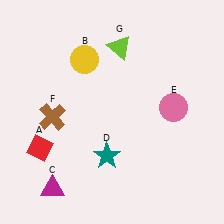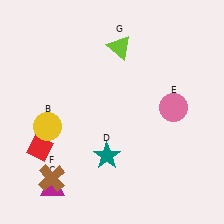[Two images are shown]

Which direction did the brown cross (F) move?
The brown cross (F) moved down.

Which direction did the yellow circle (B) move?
The yellow circle (B) moved down.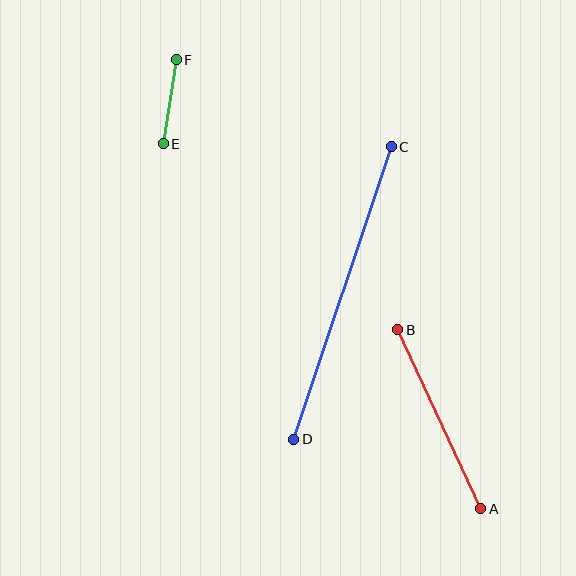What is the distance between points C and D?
The distance is approximately 308 pixels.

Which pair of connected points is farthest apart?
Points C and D are farthest apart.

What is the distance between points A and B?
The distance is approximately 198 pixels.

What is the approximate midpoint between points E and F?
The midpoint is at approximately (170, 102) pixels.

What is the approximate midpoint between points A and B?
The midpoint is at approximately (439, 419) pixels.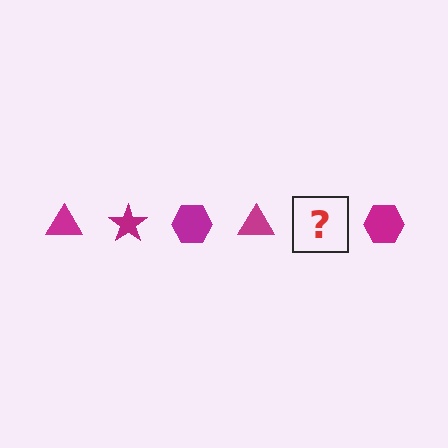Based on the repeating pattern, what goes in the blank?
The blank should be a magenta star.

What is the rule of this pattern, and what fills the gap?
The rule is that the pattern cycles through triangle, star, hexagon shapes in magenta. The gap should be filled with a magenta star.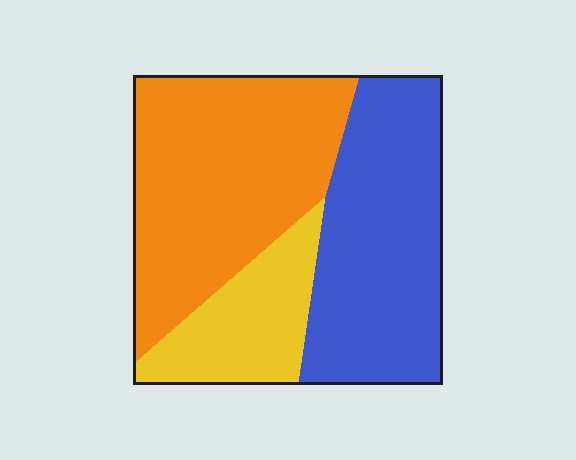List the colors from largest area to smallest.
From largest to smallest: orange, blue, yellow.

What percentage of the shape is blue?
Blue covers about 40% of the shape.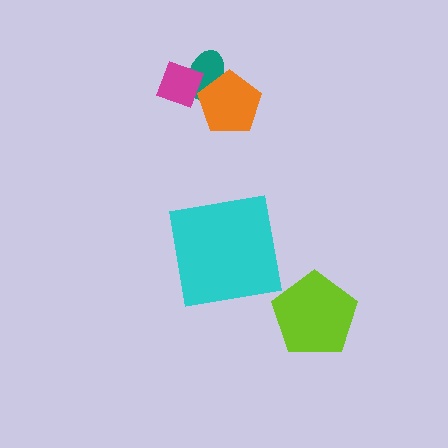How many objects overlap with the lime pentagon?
0 objects overlap with the lime pentagon.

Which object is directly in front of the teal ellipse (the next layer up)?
The magenta diamond is directly in front of the teal ellipse.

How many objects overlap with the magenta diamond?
1 object overlaps with the magenta diamond.